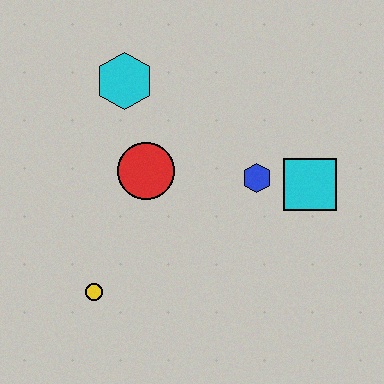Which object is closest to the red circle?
The cyan hexagon is closest to the red circle.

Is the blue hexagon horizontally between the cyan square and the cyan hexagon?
Yes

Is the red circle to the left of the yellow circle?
No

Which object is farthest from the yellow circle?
The cyan square is farthest from the yellow circle.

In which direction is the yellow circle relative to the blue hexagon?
The yellow circle is to the left of the blue hexagon.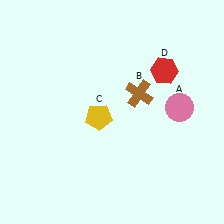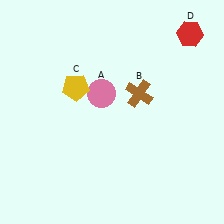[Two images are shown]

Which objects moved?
The objects that moved are: the pink circle (A), the yellow pentagon (C), the red hexagon (D).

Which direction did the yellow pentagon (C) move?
The yellow pentagon (C) moved up.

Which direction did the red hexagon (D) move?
The red hexagon (D) moved up.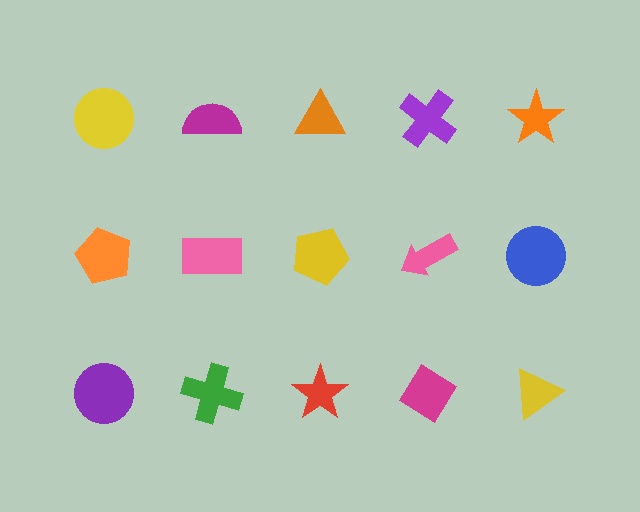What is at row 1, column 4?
A purple cross.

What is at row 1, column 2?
A magenta semicircle.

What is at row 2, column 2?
A pink rectangle.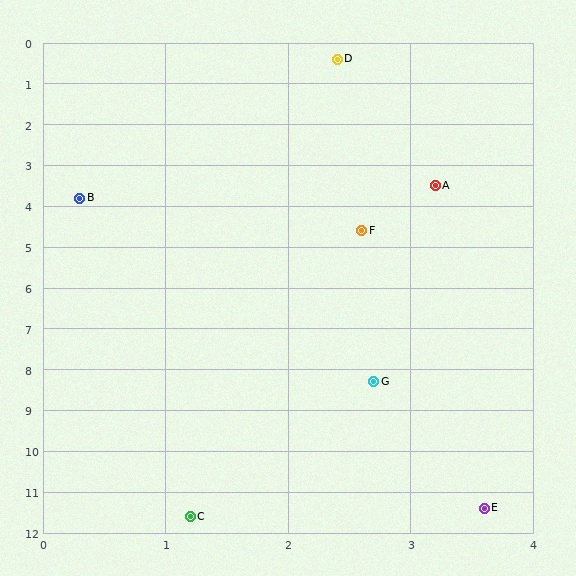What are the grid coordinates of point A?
Point A is at approximately (3.2, 3.5).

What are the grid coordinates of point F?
Point F is at approximately (2.6, 4.6).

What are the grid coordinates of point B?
Point B is at approximately (0.3, 3.8).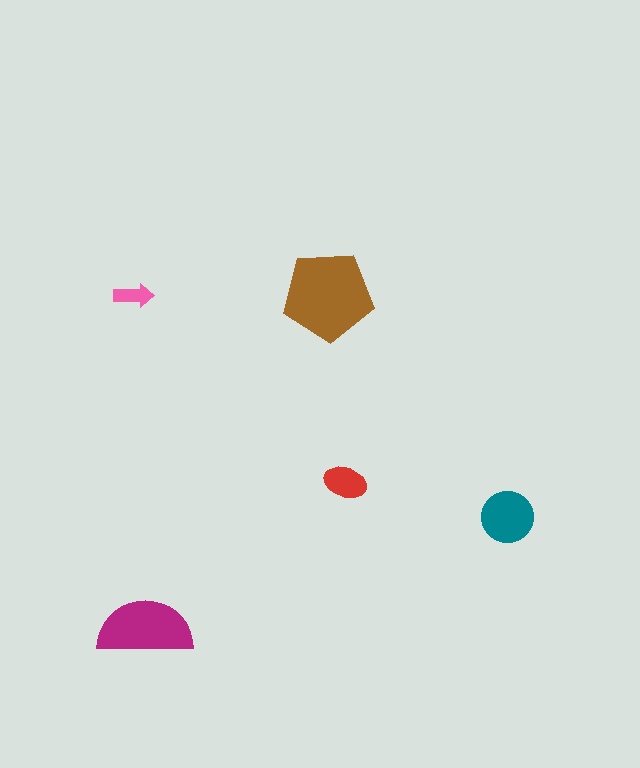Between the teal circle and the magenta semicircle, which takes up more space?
The magenta semicircle.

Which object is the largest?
The brown pentagon.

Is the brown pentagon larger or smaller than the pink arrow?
Larger.